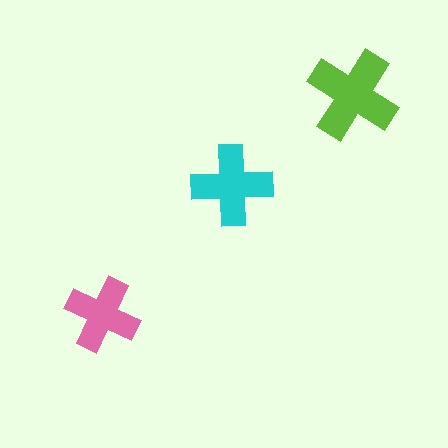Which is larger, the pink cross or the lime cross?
The lime one.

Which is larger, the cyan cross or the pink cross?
The cyan one.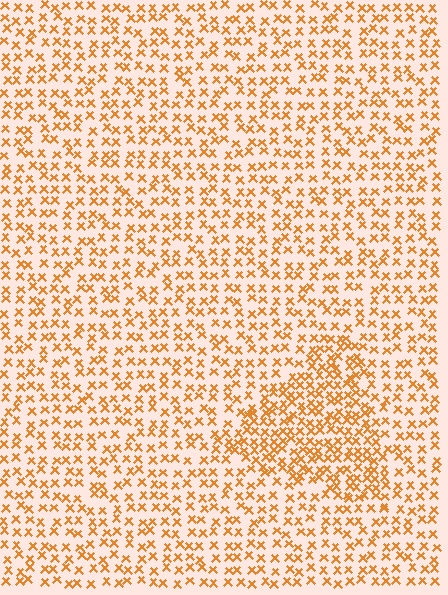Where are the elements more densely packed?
The elements are more densely packed inside the triangle boundary.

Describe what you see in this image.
The image contains small orange elements arranged at two different densities. A triangle-shaped region is visible where the elements are more densely packed than the surrounding area.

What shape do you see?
I see a triangle.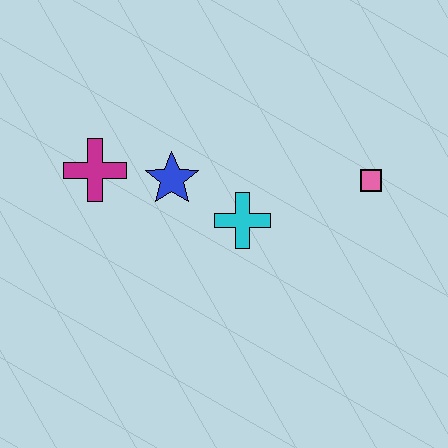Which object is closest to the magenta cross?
The blue star is closest to the magenta cross.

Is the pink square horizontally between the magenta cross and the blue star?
No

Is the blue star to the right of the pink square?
No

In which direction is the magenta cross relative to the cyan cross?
The magenta cross is to the left of the cyan cross.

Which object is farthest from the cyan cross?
The magenta cross is farthest from the cyan cross.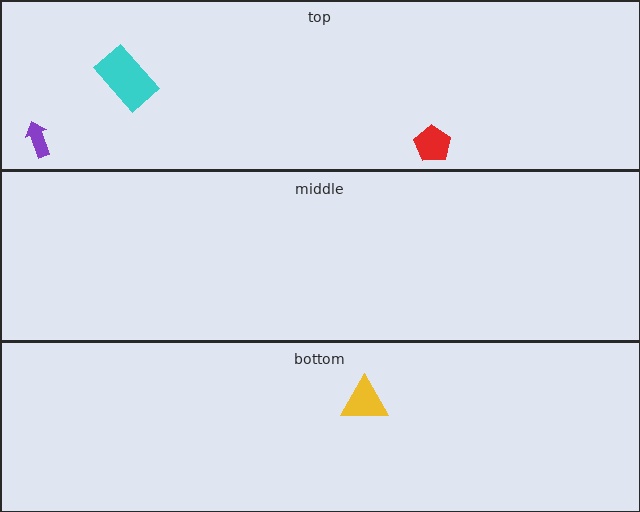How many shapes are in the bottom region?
1.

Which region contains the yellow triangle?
The bottom region.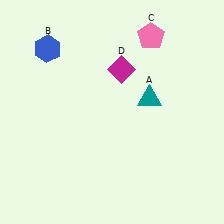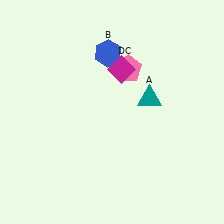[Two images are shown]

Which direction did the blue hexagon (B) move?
The blue hexagon (B) moved right.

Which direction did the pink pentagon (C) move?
The pink pentagon (C) moved down.